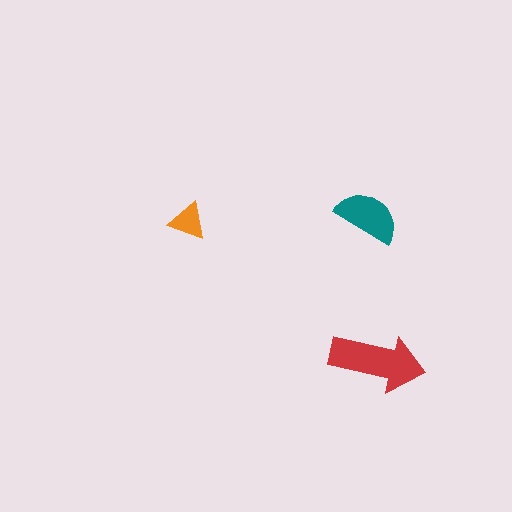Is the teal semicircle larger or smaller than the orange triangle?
Larger.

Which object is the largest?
The red arrow.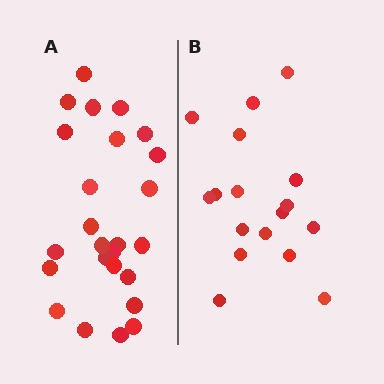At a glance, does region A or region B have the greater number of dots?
Region A (the left region) has more dots.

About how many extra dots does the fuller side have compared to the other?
Region A has roughly 8 or so more dots than region B.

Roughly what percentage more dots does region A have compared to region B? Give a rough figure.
About 45% more.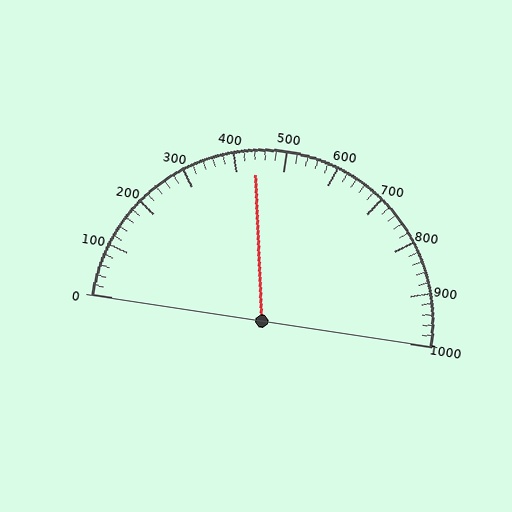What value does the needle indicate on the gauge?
The needle indicates approximately 440.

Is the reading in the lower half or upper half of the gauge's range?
The reading is in the lower half of the range (0 to 1000).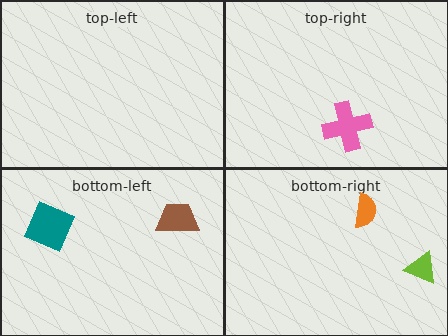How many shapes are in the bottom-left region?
2.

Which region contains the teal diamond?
The bottom-left region.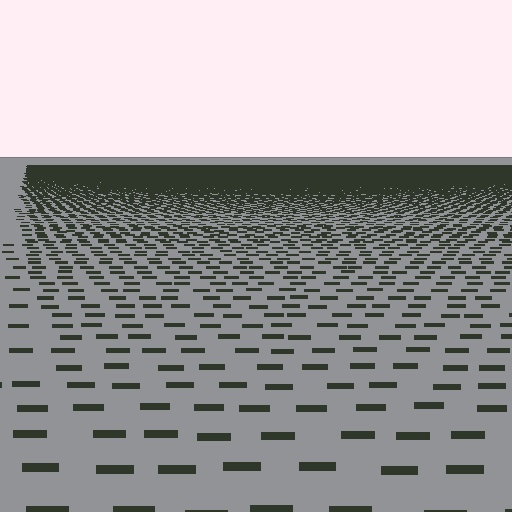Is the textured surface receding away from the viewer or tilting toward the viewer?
The surface is receding away from the viewer. Texture elements get smaller and denser toward the top.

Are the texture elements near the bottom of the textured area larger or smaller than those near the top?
Larger. Near the bottom, elements are closer to the viewer and appear at a bigger on-screen size.